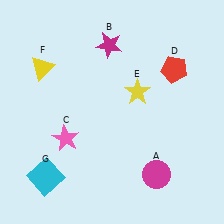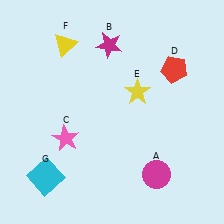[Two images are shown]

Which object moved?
The yellow triangle (F) moved up.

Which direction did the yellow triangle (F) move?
The yellow triangle (F) moved up.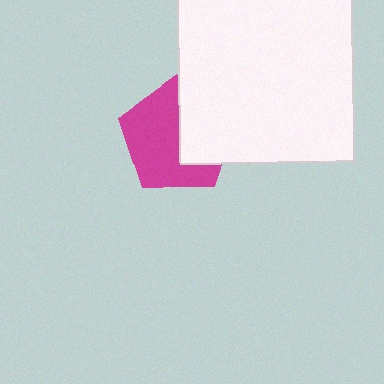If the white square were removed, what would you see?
You would see the complete magenta pentagon.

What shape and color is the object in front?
The object in front is a white square.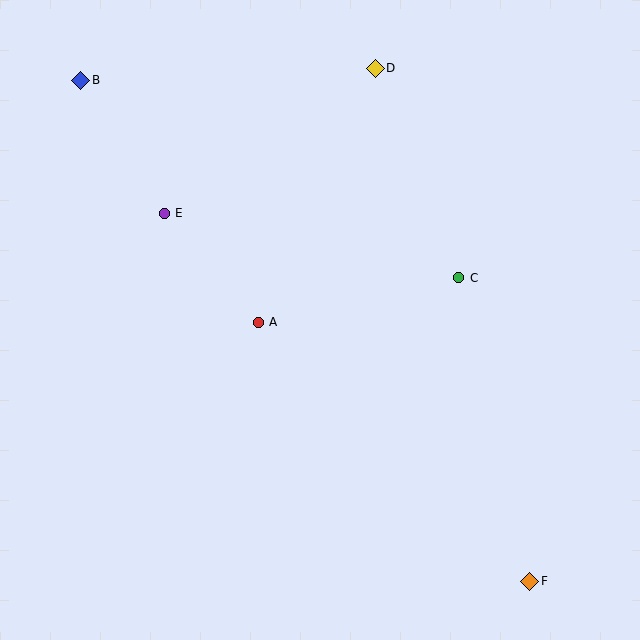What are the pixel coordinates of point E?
Point E is at (164, 213).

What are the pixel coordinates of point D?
Point D is at (375, 68).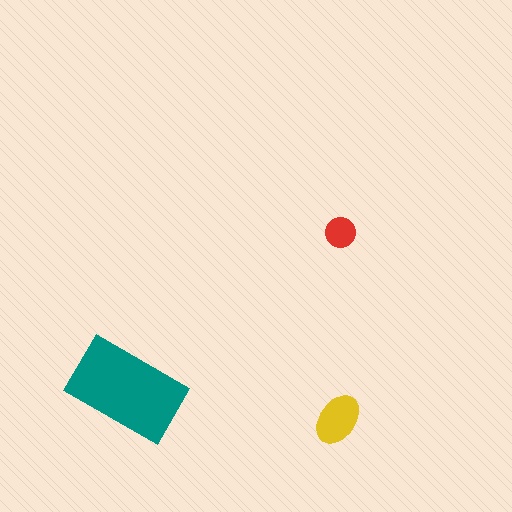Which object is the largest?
The teal rectangle.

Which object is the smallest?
The red circle.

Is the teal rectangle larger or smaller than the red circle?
Larger.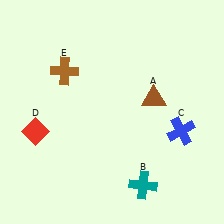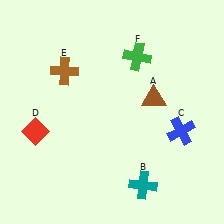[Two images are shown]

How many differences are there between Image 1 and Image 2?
There is 1 difference between the two images.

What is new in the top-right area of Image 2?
A green cross (F) was added in the top-right area of Image 2.